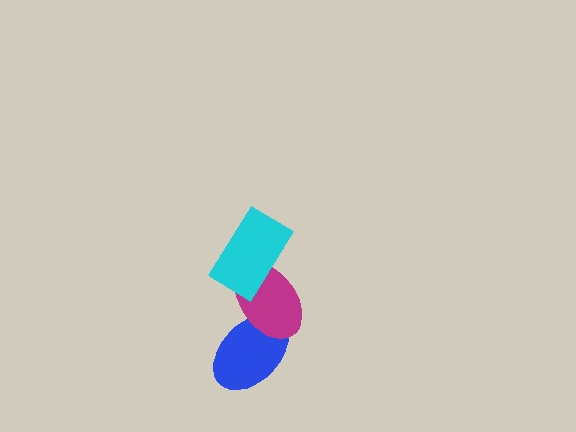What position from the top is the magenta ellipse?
The magenta ellipse is 2nd from the top.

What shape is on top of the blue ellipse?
The magenta ellipse is on top of the blue ellipse.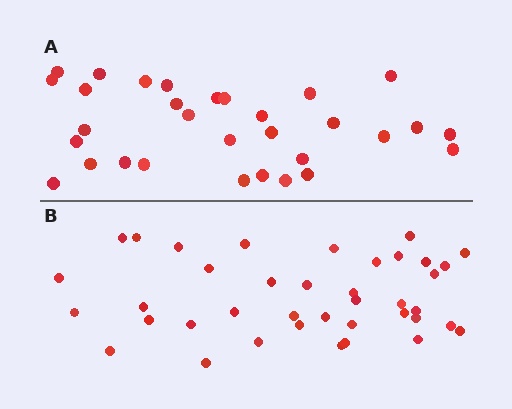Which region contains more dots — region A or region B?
Region B (the bottom region) has more dots.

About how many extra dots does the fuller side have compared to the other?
Region B has roughly 8 or so more dots than region A.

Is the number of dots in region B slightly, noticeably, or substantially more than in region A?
Region B has noticeably more, but not dramatically so. The ratio is roughly 1.3 to 1.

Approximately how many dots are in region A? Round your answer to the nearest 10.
About 30 dots. (The exact count is 31, which rounds to 30.)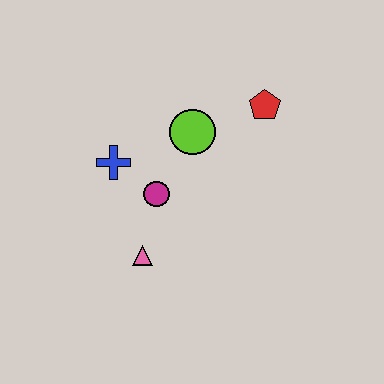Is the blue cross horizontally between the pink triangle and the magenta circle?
No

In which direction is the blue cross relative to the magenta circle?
The blue cross is to the left of the magenta circle.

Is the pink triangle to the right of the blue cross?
Yes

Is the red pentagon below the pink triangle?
No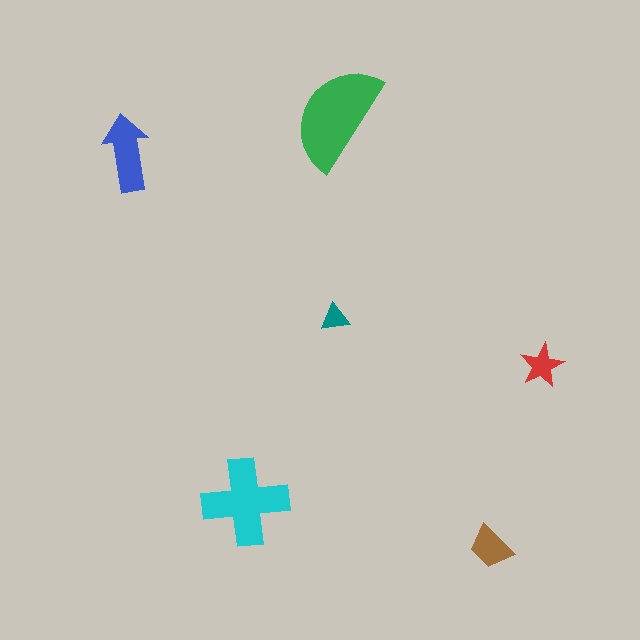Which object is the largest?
The green semicircle.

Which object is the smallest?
The teal triangle.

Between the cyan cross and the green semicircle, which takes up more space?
The green semicircle.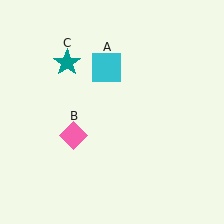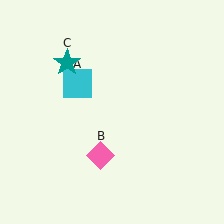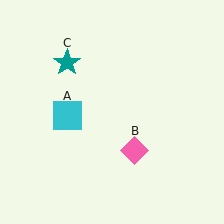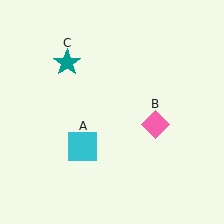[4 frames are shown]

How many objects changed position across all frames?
2 objects changed position: cyan square (object A), pink diamond (object B).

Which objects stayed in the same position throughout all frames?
Teal star (object C) remained stationary.